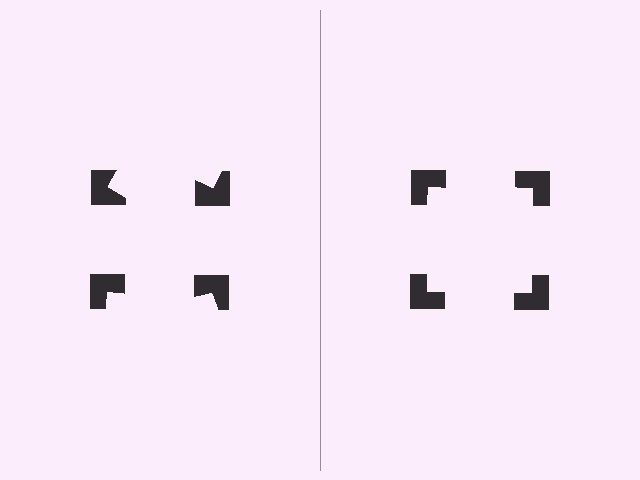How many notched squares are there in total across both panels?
8 — 4 on each side.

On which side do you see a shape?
An illusory square appears on the right side. On the left side the wedge cuts are rotated, so no coherent shape forms.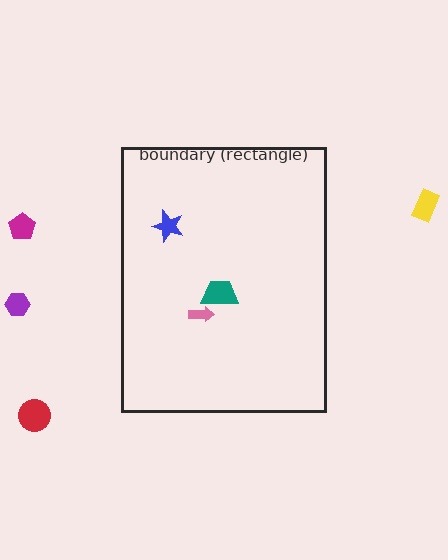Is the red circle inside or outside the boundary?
Outside.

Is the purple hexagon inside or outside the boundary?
Outside.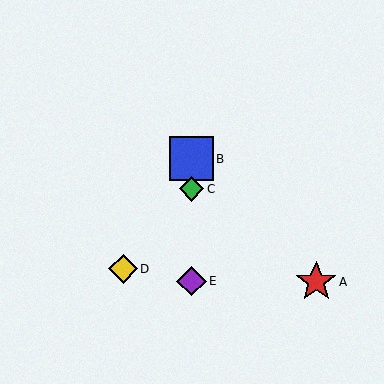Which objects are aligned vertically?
Objects B, C, E are aligned vertically.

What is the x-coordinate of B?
Object B is at x≈191.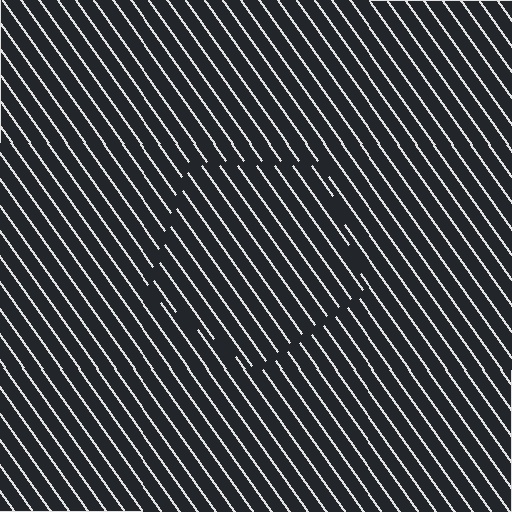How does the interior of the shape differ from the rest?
The interior of the shape contains the same grating, shifted by half a period — the contour is defined by the phase discontinuity where line-ends from the inner and outer gratings abut.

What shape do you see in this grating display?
An illusory pentagon. The interior of the shape contains the same grating, shifted by half a period — the contour is defined by the phase discontinuity where line-ends from the inner and outer gratings abut.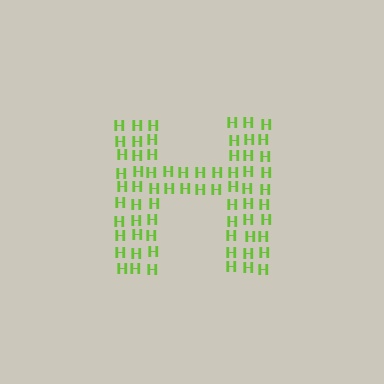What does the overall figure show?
The overall figure shows the letter H.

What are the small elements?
The small elements are letter H's.